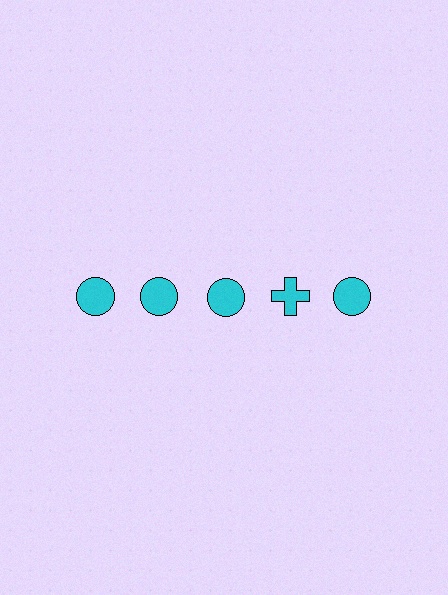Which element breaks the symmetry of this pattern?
The cyan cross in the top row, second from right column breaks the symmetry. All other shapes are cyan circles.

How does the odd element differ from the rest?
It has a different shape: cross instead of circle.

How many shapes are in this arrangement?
There are 5 shapes arranged in a grid pattern.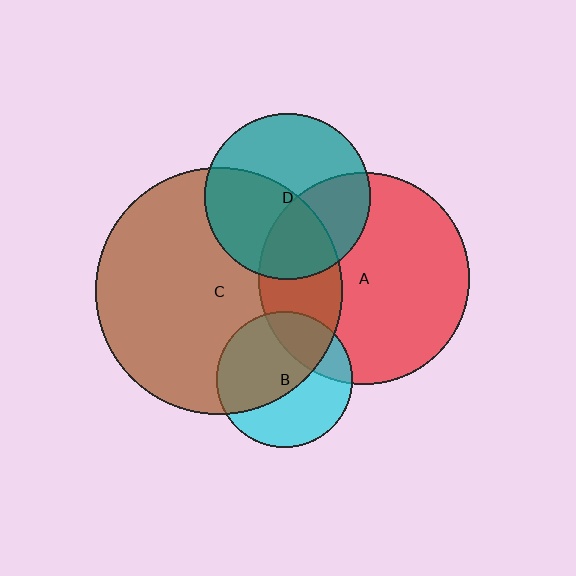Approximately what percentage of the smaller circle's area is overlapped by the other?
Approximately 35%.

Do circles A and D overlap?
Yes.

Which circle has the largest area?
Circle C (brown).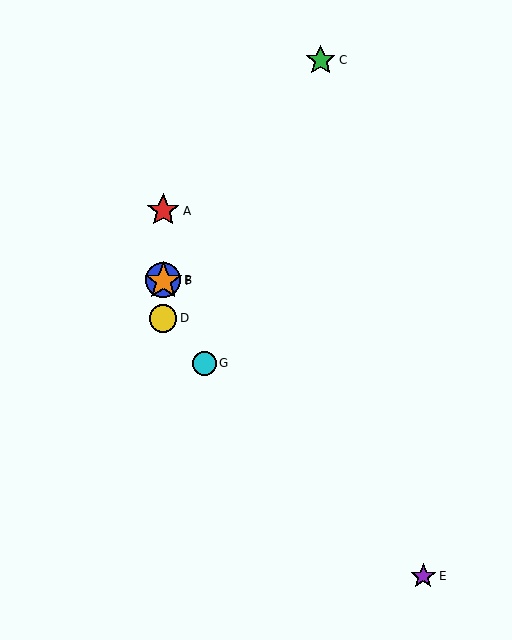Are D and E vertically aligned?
No, D is at x≈163 and E is at x≈423.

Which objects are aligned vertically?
Objects A, B, D, F are aligned vertically.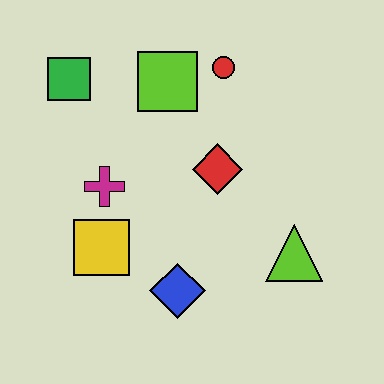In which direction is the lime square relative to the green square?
The lime square is to the right of the green square.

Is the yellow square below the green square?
Yes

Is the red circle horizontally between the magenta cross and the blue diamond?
No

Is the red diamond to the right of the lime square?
Yes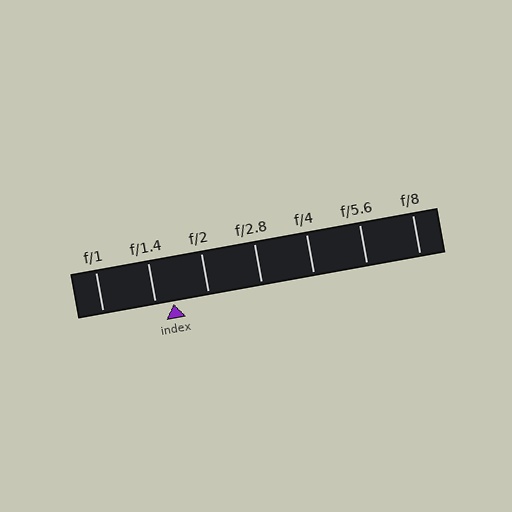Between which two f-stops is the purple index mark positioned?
The index mark is between f/1.4 and f/2.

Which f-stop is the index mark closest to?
The index mark is closest to f/1.4.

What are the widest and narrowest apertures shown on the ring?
The widest aperture shown is f/1 and the narrowest is f/8.